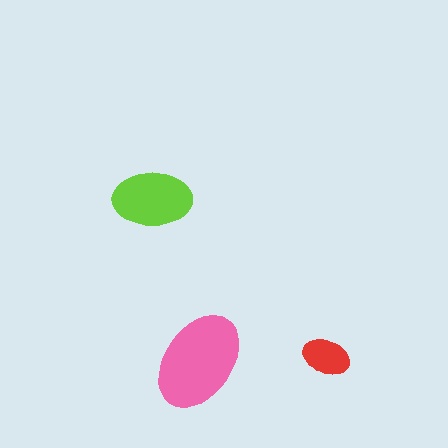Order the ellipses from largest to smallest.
the pink one, the lime one, the red one.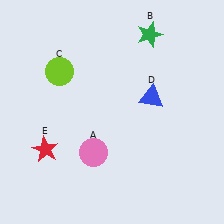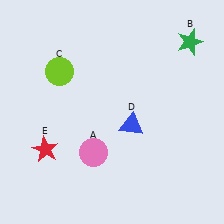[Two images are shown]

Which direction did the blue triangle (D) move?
The blue triangle (D) moved down.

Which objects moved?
The objects that moved are: the green star (B), the blue triangle (D).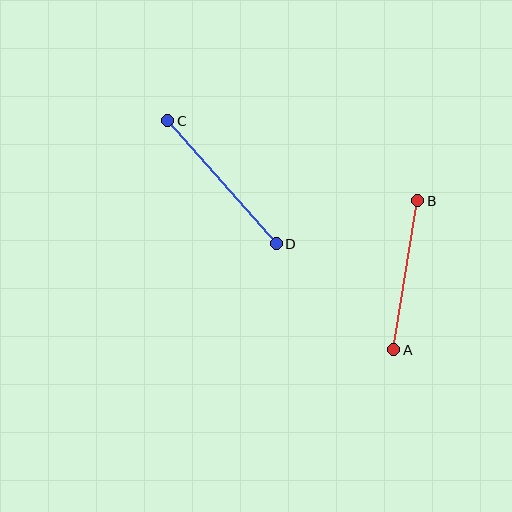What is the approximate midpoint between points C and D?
The midpoint is at approximately (222, 182) pixels.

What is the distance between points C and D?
The distance is approximately 164 pixels.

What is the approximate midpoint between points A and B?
The midpoint is at approximately (406, 275) pixels.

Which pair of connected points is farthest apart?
Points C and D are farthest apart.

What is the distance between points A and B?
The distance is approximately 151 pixels.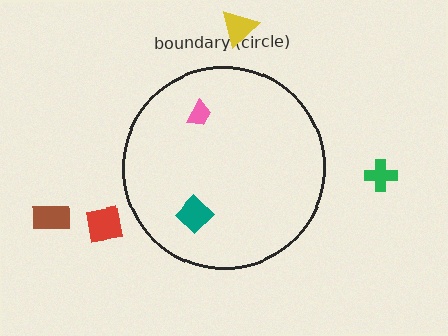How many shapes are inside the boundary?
2 inside, 4 outside.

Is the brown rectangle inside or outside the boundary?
Outside.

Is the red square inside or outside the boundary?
Outside.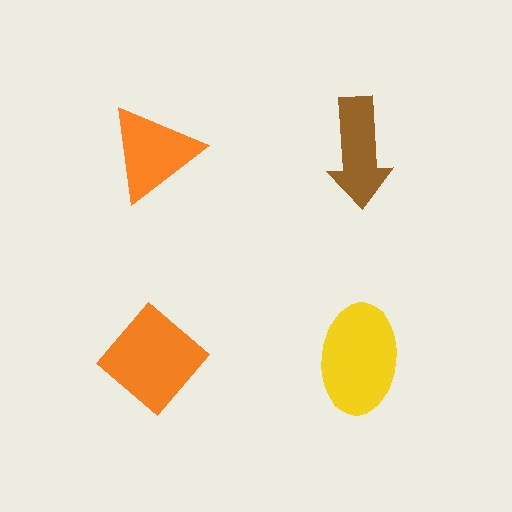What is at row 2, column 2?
A yellow ellipse.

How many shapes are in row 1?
2 shapes.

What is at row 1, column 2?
A brown arrow.